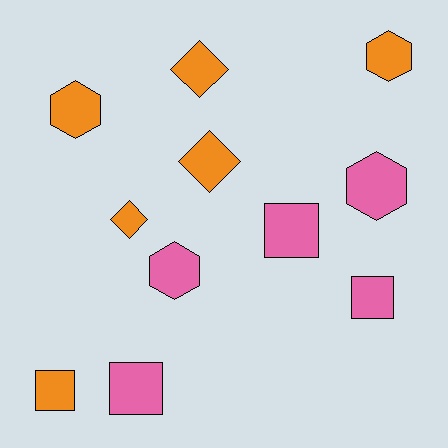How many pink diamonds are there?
There are no pink diamonds.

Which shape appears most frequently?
Hexagon, with 4 objects.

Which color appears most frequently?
Orange, with 6 objects.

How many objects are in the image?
There are 11 objects.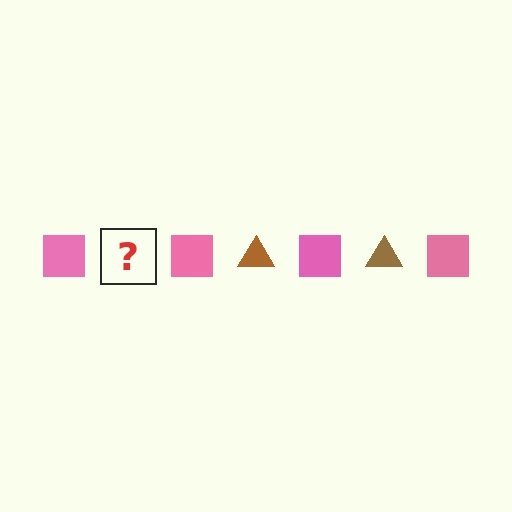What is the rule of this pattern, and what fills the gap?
The rule is that the pattern alternates between pink square and brown triangle. The gap should be filled with a brown triangle.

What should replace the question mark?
The question mark should be replaced with a brown triangle.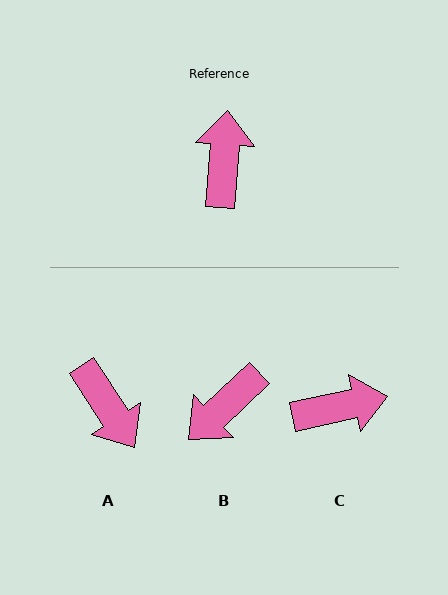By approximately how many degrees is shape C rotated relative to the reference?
Approximately 73 degrees clockwise.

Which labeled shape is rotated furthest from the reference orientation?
A, about 143 degrees away.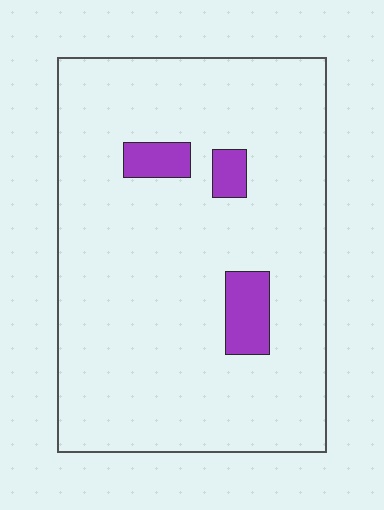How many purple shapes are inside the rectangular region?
3.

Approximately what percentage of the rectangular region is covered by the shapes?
Approximately 5%.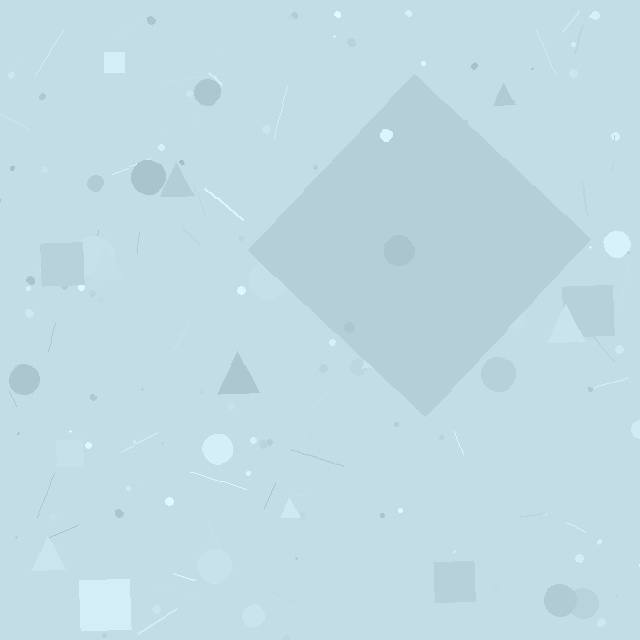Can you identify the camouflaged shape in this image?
The camouflaged shape is a diamond.